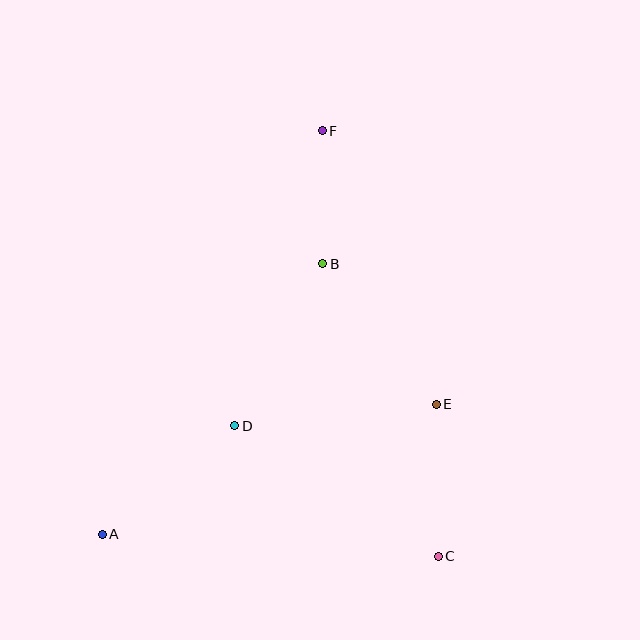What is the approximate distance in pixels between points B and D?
The distance between B and D is approximately 184 pixels.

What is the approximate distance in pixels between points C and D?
The distance between C and D is approximately 242 pixels.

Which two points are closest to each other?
Points B and F are closest to each other.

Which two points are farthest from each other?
Points A and F are farthest from each other.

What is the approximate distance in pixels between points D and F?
The distance between D and F is approximately 307 pixels.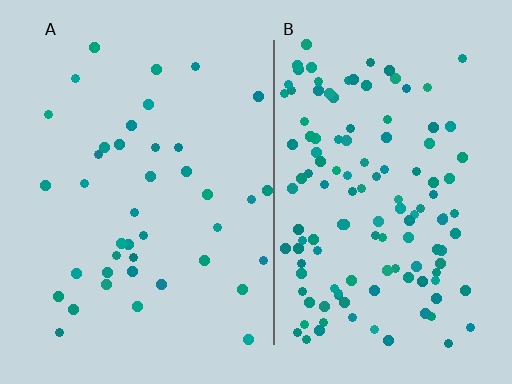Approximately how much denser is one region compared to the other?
Approximately 3.1× — region B over region A.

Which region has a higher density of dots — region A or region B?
B (the right).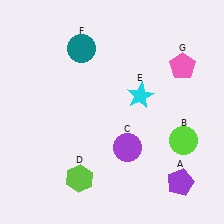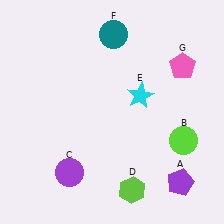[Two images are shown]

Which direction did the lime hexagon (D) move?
The lime hexagon (D) moved right.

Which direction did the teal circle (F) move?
The teal circle (F) moved right.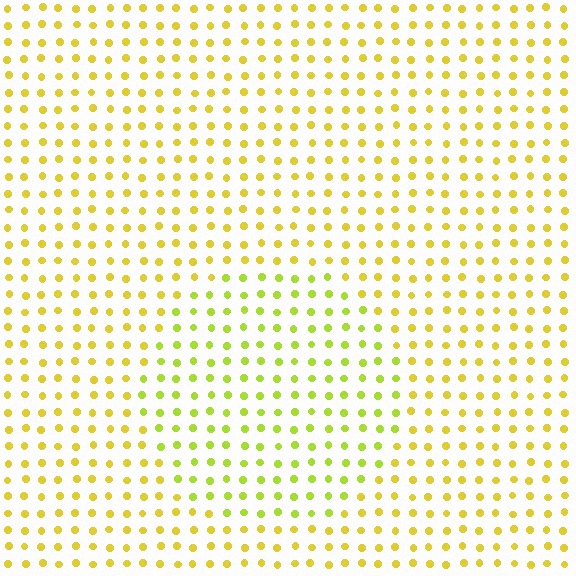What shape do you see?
I see a circle.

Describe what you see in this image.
The image is filled with small yellow elements in a uniform arrangement. A circle-shaped region is visible where the elements are tinted to a slightly different hue, forming a subtle color boundary.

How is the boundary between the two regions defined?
The boundary is defined purely by a slight shift in hue (about 26 degrees). Spacing, size, and orientation are identical on both sides.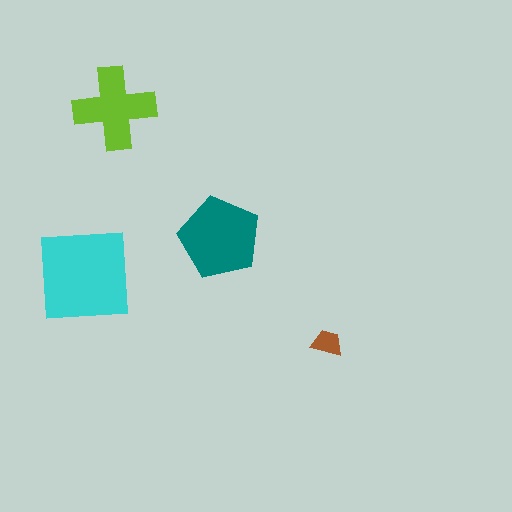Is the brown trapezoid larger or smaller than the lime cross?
Smaller.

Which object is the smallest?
The brown trapezoid.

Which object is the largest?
The cyan square.